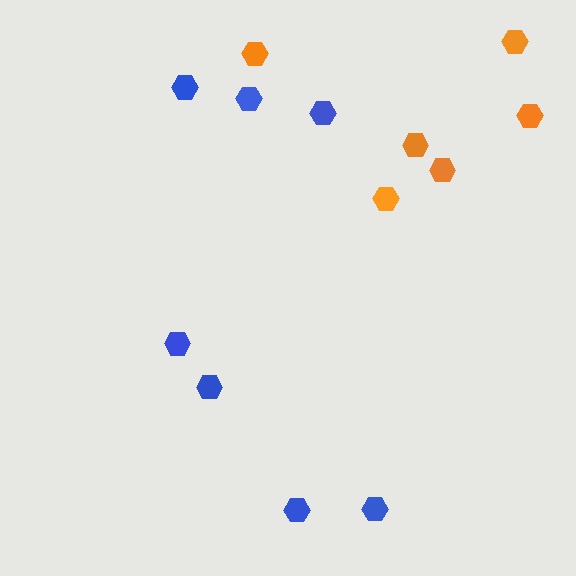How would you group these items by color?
There are 2 groups: one group of blue hexagons (7) and one group of orange hexagons (6).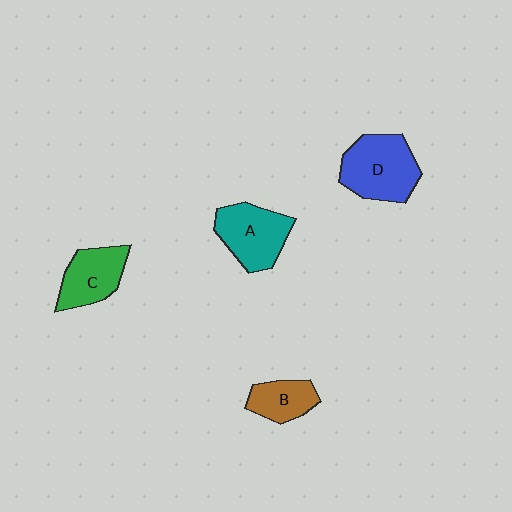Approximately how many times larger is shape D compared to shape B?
Approximately 1.8 times.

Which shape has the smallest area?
Shape B (brown).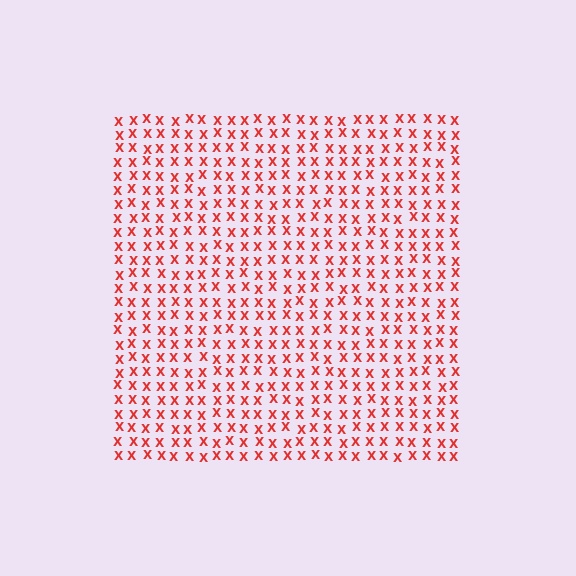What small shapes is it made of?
It is made of small letter X's.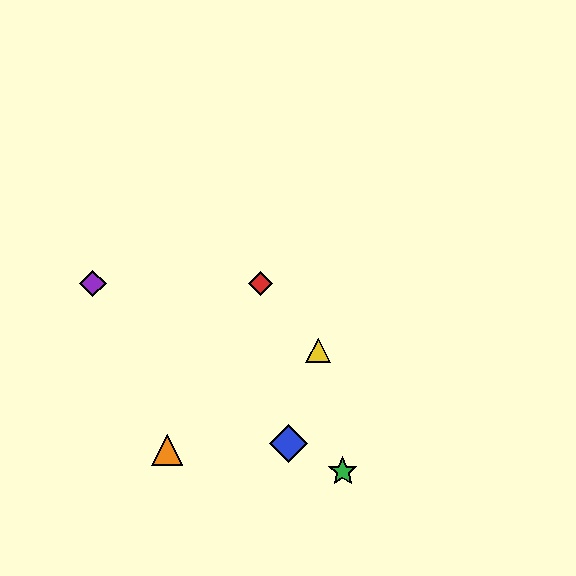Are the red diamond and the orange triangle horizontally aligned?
No, the red diamond is at y≈284 and the orange triangle is at y≈450.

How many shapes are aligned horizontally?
2 shapes (the red diamond, the purple diamond) are aligned horizontally.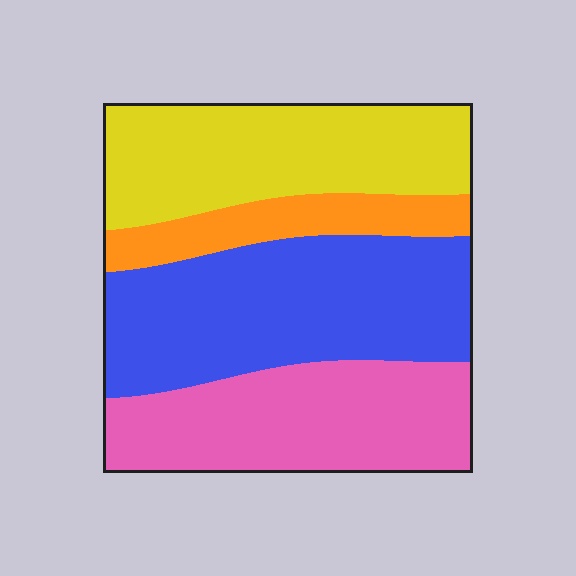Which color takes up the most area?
Blue, at roughly 35%.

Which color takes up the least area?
Orange, at roughly 10%.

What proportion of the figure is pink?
Pink covers 27% of the figure.